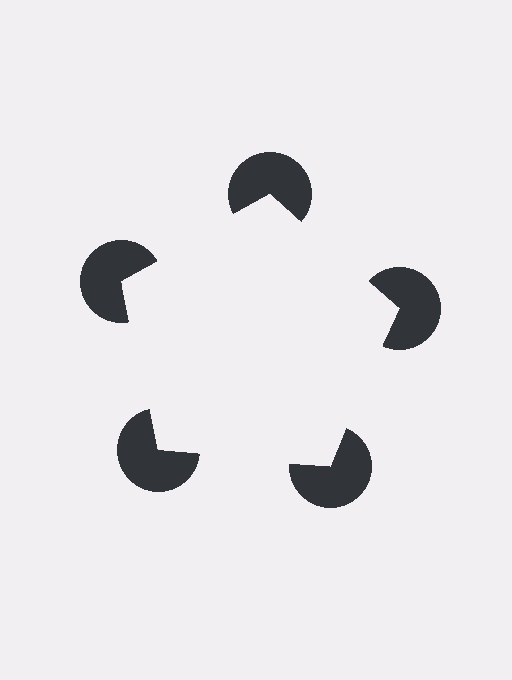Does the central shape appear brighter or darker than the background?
It typically appears slightly brighter than the background, even though no actual brightness change is drawn.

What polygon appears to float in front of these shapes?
An illusory pentagon — its edges are inferred from the aligned wedge cuts in the pac-man discs, not physically drawn.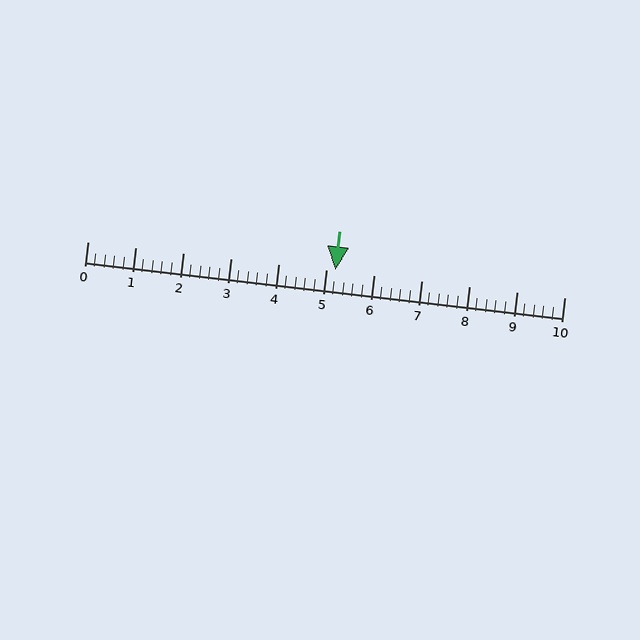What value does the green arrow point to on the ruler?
The green arrow points to approximately 5.2.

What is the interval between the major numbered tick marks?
The major tick marks are spaced 1 units apart.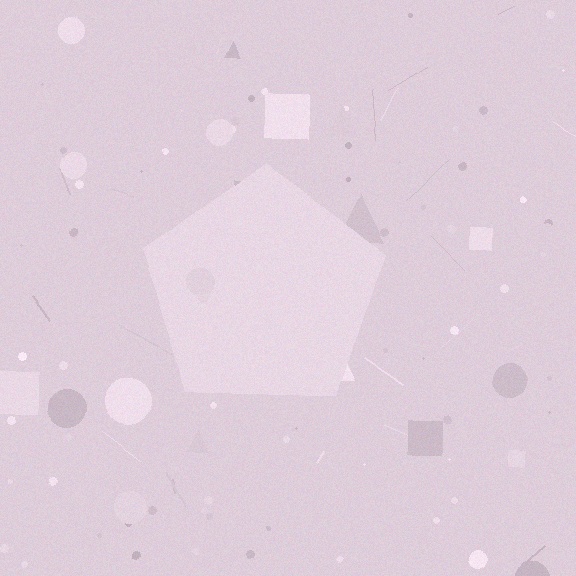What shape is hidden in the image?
A pentagon is hidden in the image.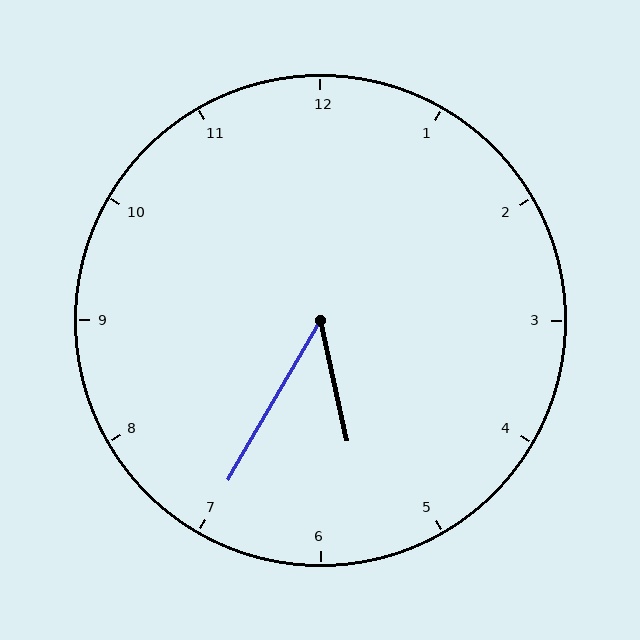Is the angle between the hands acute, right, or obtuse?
It is acute.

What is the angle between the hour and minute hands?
Approximately 42 degrees.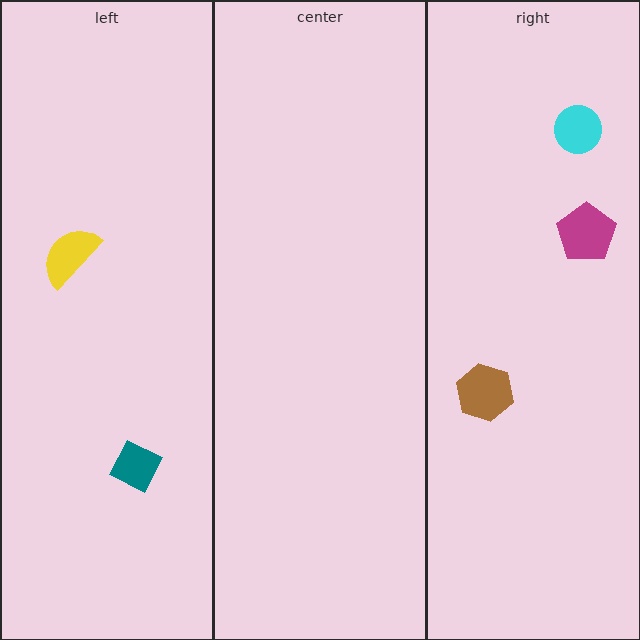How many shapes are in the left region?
2.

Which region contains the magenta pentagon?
The right region.